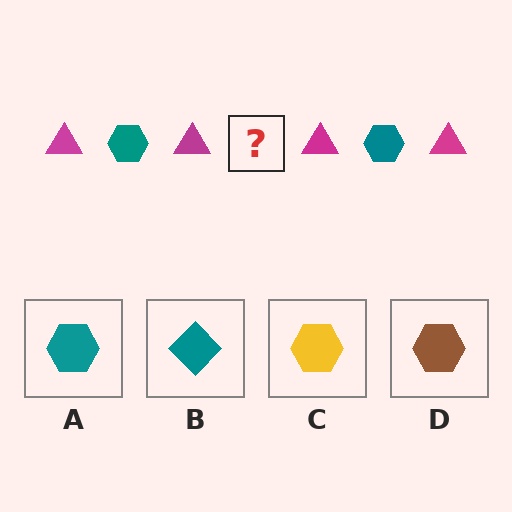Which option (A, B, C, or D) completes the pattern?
A.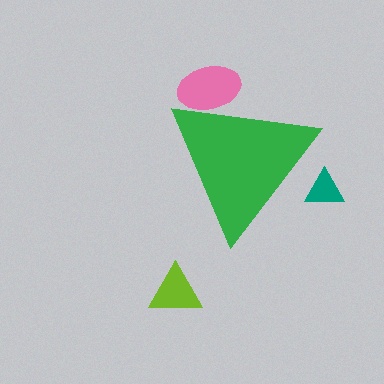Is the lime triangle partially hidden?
No, the lime triangle is fully visible.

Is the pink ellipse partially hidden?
Yes, the pink ellipse is partially hidden behind the green triangle.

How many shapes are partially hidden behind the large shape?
2 shapes are partially hidden.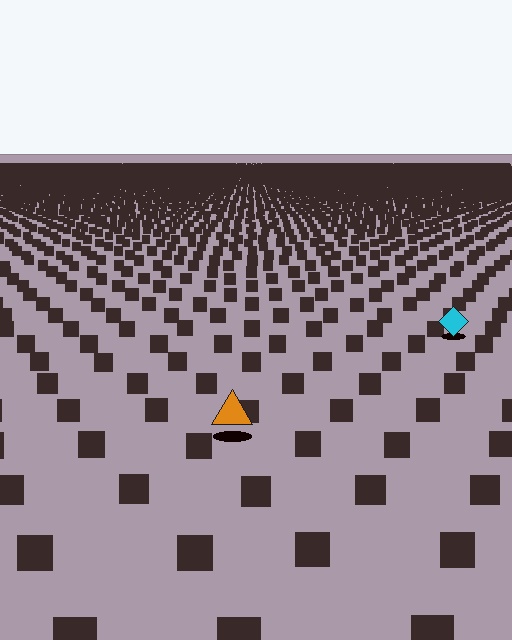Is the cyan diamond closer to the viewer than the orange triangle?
No. The orange triangle is closer — you can tell from the texture gradient: the ground texture is coarser near it.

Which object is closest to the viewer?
The orange triangle is closest. The texture marks near it are larger and more spread out.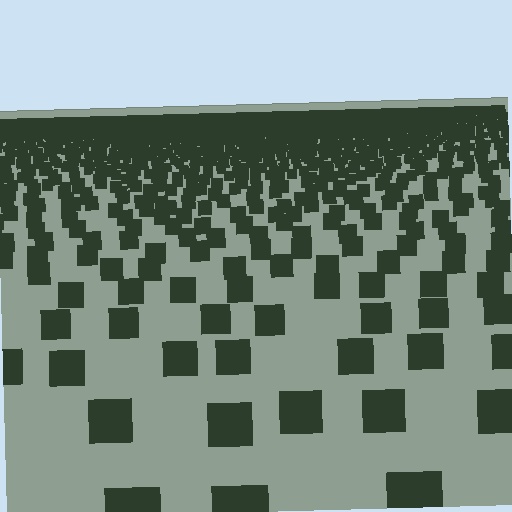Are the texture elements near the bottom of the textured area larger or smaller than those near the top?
Larger. Near the bottom, elements are closer to the viewer and appear at a bigger on-screen size.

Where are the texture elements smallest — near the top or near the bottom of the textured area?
Near the top.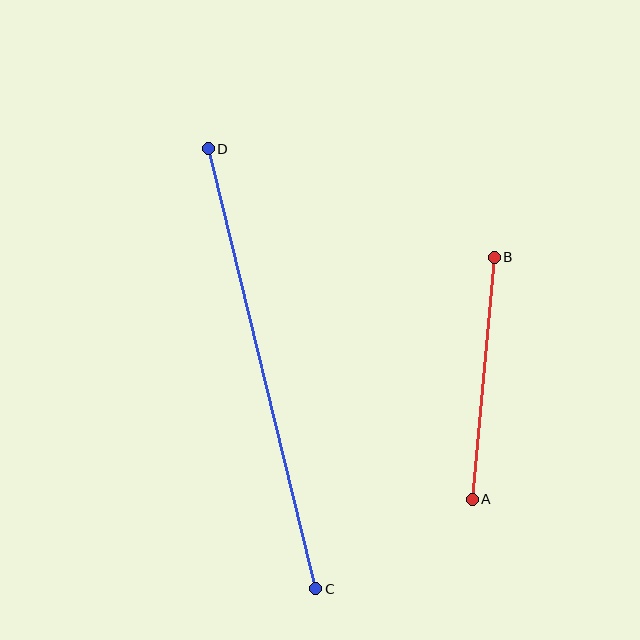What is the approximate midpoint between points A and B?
The midpoint is at approximately (483, 378) pixels.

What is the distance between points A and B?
The distance is approximately 243 pixels.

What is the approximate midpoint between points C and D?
The midpoint is at approximately (262, 369) pixels.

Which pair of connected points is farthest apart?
Points C and D are farthest apart.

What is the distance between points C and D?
The distance is approximately 453 pixels.